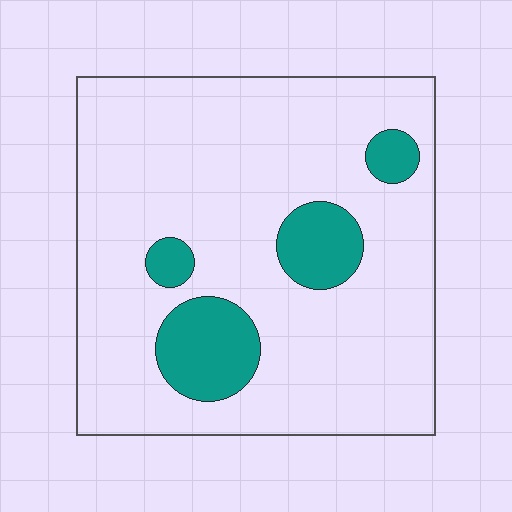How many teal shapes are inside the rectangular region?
4.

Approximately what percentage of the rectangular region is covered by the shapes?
Approximately 15%.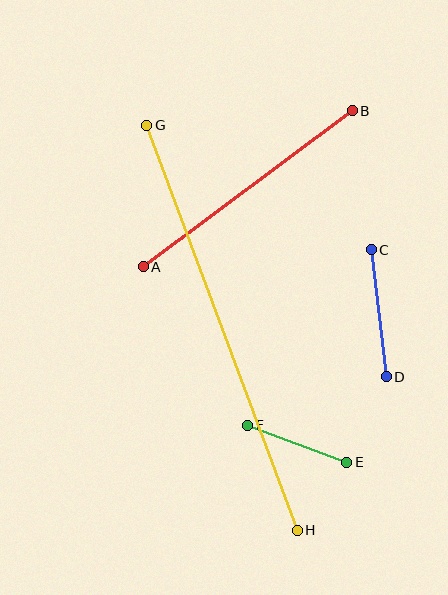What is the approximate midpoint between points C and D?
The midpoint is at approximately (379, 313) pixels.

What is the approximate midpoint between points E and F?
The midpoint is at approximately (297, 444) pixels.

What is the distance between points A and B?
The distance is approximately 261 pixels.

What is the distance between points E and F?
The distance is approximately 106 pixels.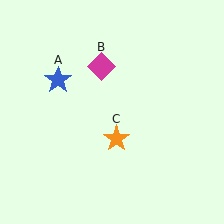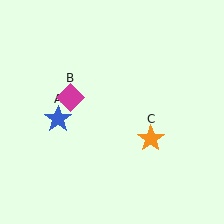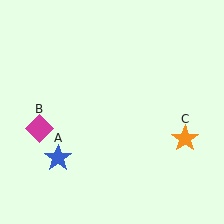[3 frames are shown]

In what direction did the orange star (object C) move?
The orange star (object C) moved right.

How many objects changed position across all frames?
3 objects changed position: blue star (object A), magenta diamond (object B), orange star (object C).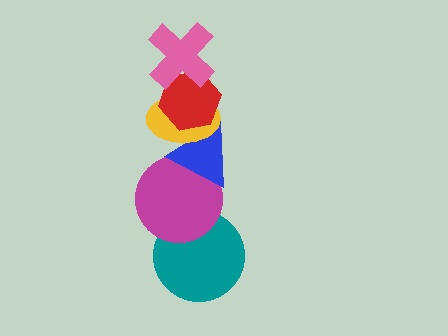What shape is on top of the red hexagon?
The pink cross is on top of the red hexagon.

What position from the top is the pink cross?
The pink cross is 1st from the top.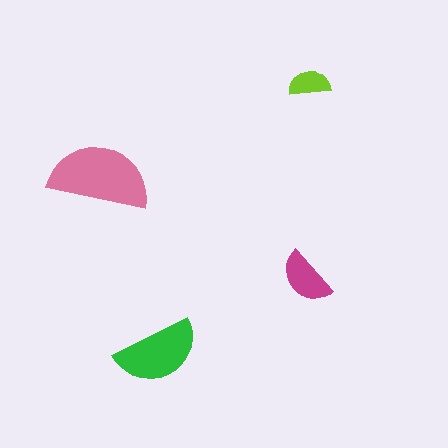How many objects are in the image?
There are 4 objects in the image.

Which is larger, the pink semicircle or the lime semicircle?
The pink one.